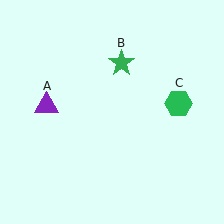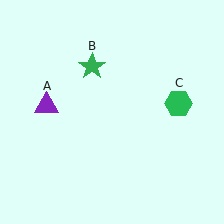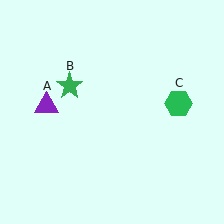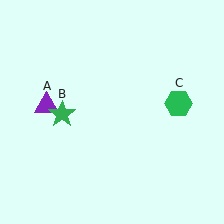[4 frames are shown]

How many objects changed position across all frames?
1 object changed position: green star (object B).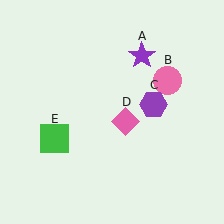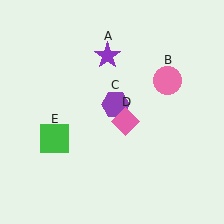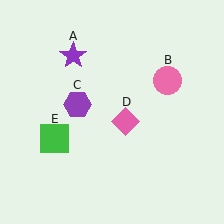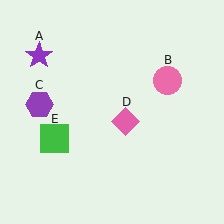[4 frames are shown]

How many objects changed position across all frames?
2 objects changed position: purple star (object A), purple hexagon (object C).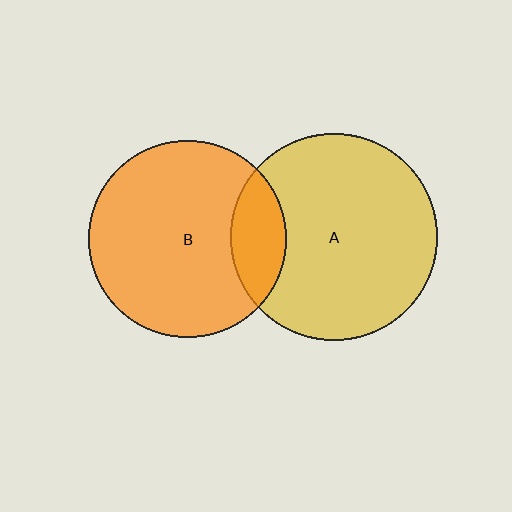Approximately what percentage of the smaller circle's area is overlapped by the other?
Approximately 15%.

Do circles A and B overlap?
Yes.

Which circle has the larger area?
Circle A (yellow).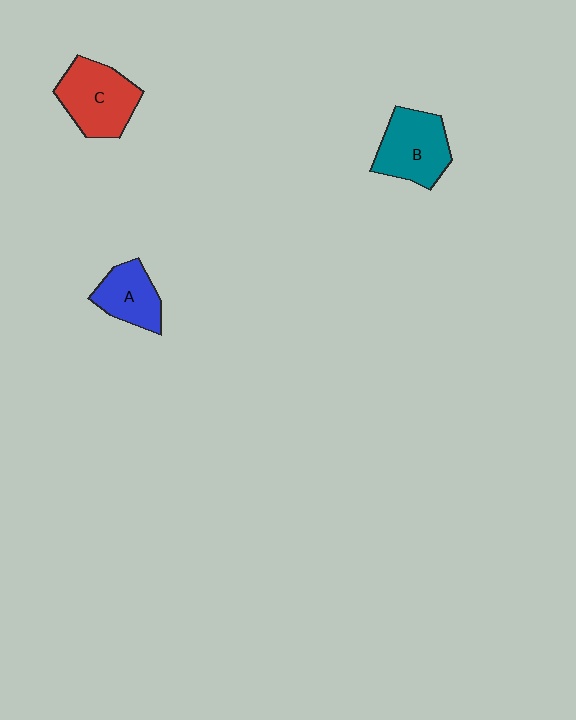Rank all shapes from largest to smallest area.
From largest to smallest: C (red), B (teal), A (blue).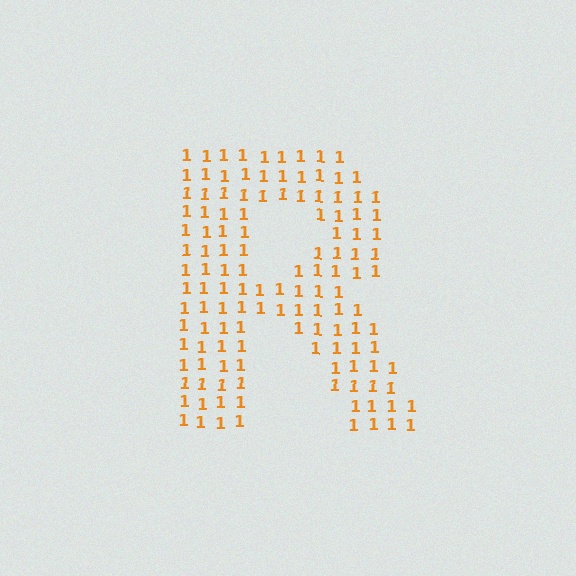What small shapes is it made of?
It is made of small digit 1's.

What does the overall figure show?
The overall figure shows the letter R.